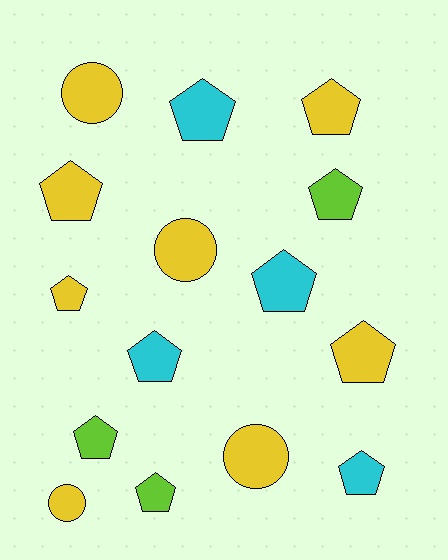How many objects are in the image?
There are 15 objects.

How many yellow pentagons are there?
There are 4 yellow pentagons.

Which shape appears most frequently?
Pentagon, with 11 objects.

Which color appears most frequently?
Yellow, with 8 objects.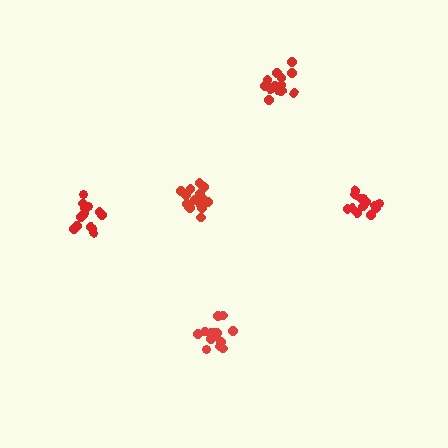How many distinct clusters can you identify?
There are 5 distinct clusters.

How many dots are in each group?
Group 1: 14 dots, Group 2: 15 dots, Group 3: 14 dots, Group 4: 13 dots, Group 5: 15 dots (71 total).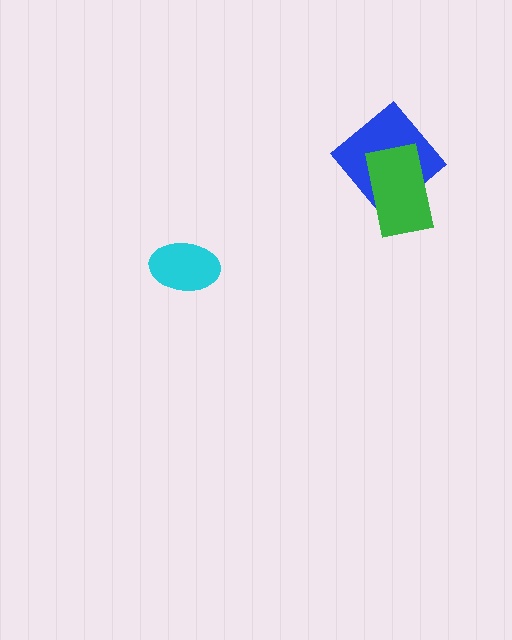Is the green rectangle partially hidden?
No, no other shape covers it.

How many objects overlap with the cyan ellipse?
0 objects overlap with the cyan ellipse.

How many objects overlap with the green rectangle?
1 object overlaps with the green rectangle.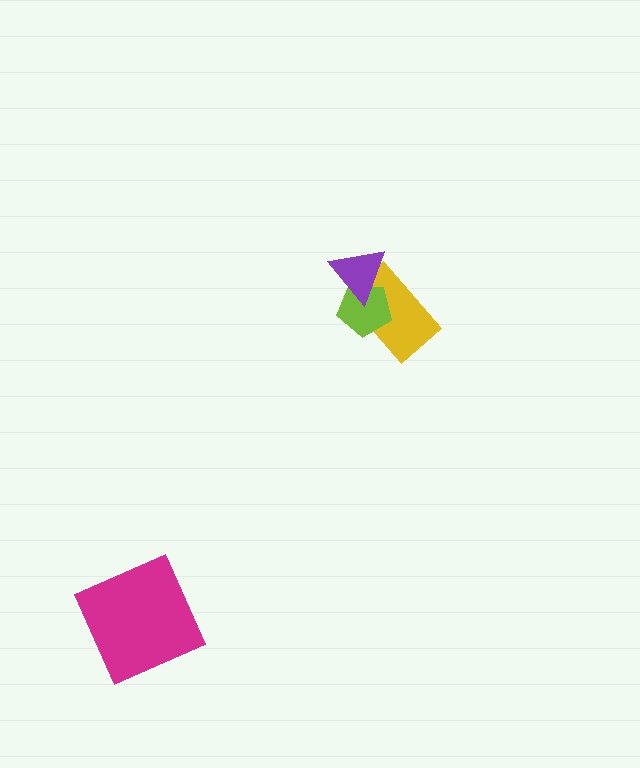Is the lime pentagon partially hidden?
Yes, it is partially covered by another shape.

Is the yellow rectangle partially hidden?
Yes, it is partially covered by another shape.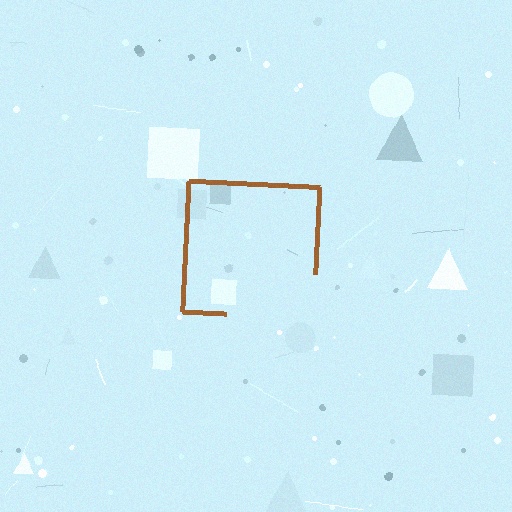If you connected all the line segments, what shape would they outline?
They would outline a square.